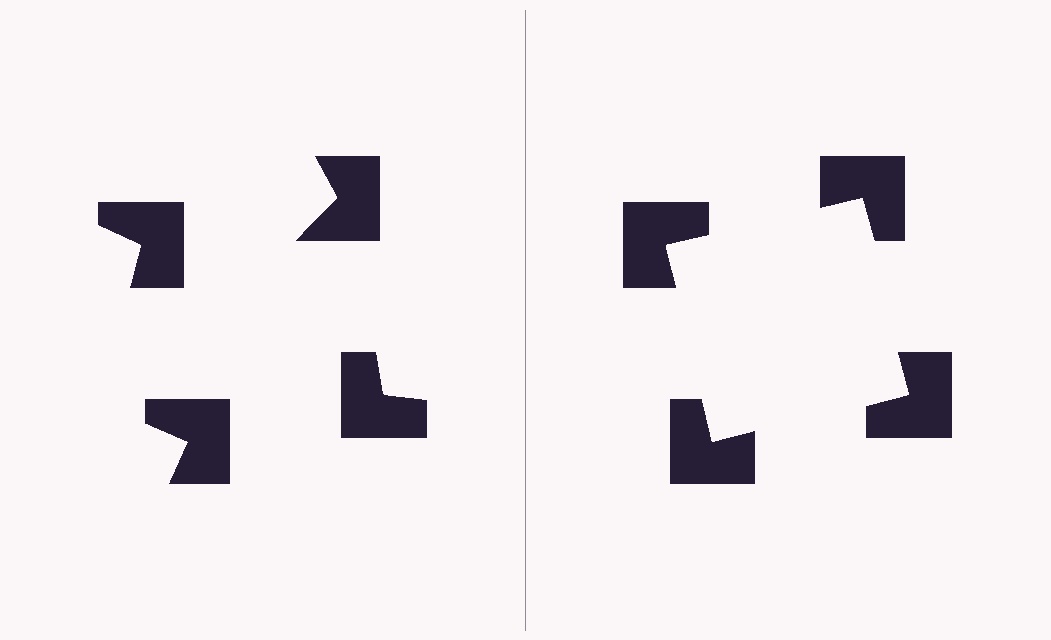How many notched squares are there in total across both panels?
8 — 4 on each side.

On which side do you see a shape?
An illusory square appears on the right side. On the left side the wedge cuts are rotated, so no coherent shape forms.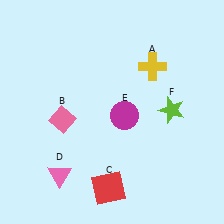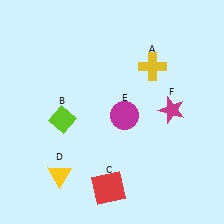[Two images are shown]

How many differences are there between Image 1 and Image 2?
There are 3 differences between the two images.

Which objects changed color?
B changed from pink to lime. D changed from pink to yellow. F changed from lime to magenta.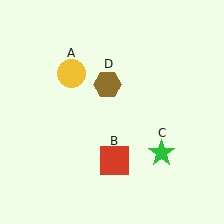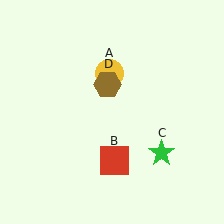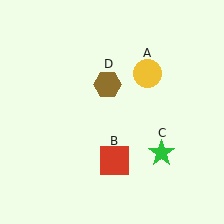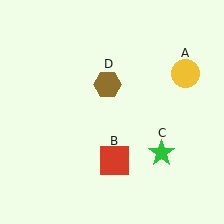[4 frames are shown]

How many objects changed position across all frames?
1 object changed position: yellow circle (object A).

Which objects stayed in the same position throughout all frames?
Red square (object B) and green star (object C) and brown hexagon (object D) remained stationary.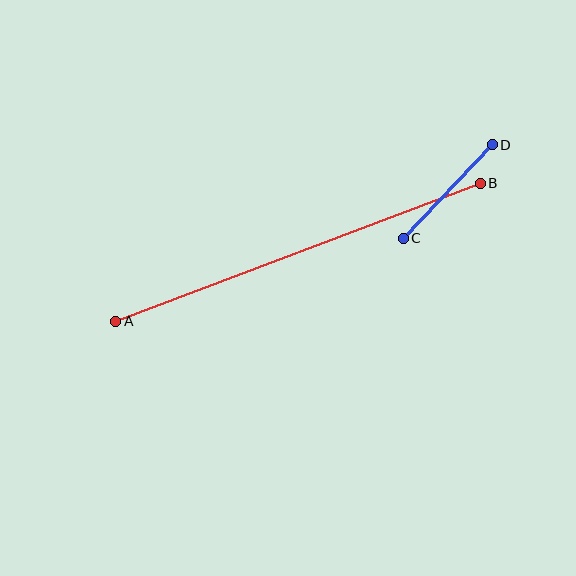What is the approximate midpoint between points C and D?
The midpoint is at approximately (448, 191) pixels.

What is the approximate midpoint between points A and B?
The midpoint is at approximately (298, 252) pixels.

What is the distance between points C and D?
The distance is approximately 129 pixels.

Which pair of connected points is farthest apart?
Points A and B are farthest apart.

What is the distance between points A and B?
The distance is approximately 390 pixels.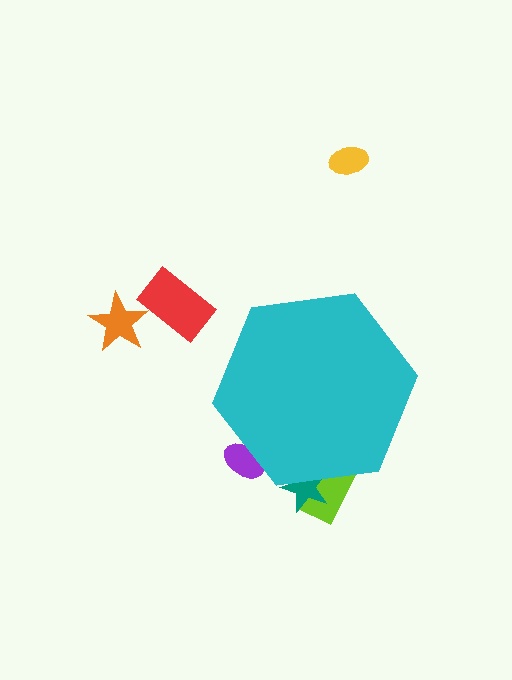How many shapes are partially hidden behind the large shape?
3 shapes are partially hidden.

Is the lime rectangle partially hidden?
Yes, the lime rectangle is partially hidden behind the cyan hexagon.